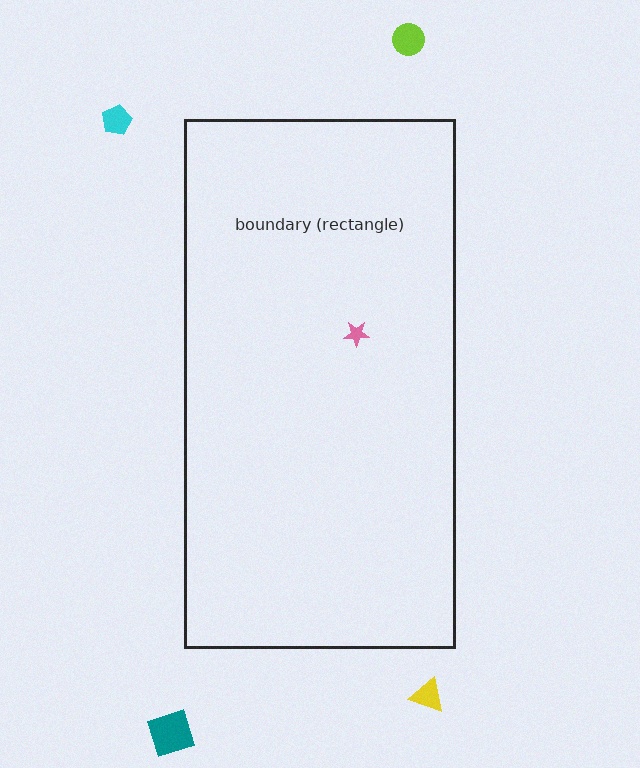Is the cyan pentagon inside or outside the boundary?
Outside.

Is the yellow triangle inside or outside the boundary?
Outside.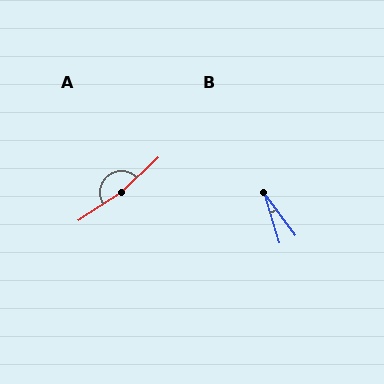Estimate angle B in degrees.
Approximately 20 degrees.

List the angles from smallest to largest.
B (20°), A (170°).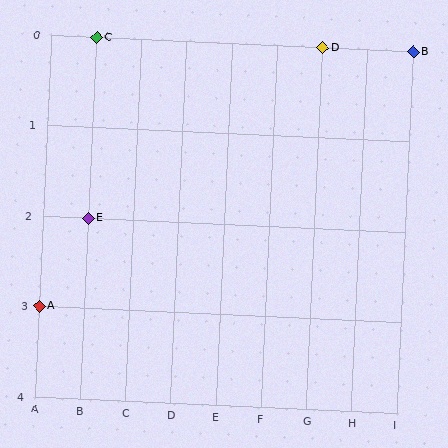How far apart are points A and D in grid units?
Points A and D are 6 columns and 3 rows apart (about 6.7 grid units diagonally).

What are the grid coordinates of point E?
Point E is at grid coordinates (B, 2).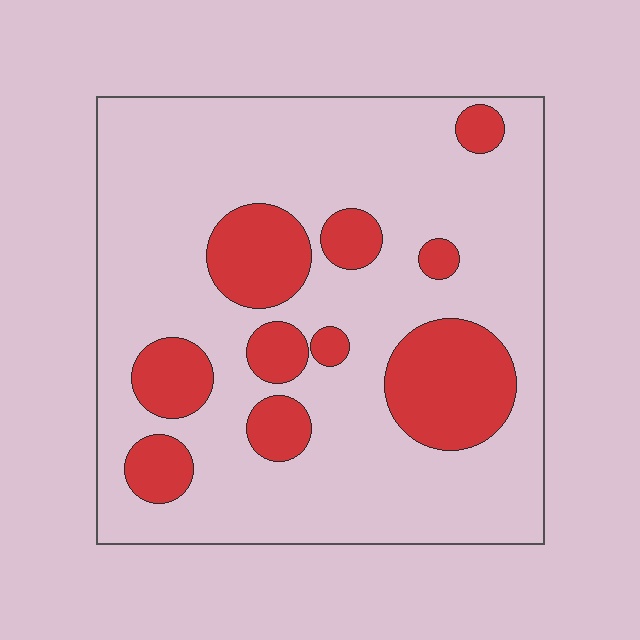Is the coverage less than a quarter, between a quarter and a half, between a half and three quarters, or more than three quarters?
Less than a quarter.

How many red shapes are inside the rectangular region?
10.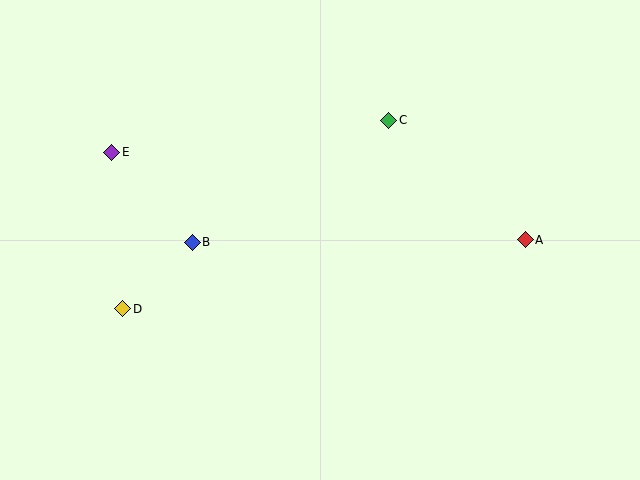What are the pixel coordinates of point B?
Point B is at (192, 242).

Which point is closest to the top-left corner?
Point E is closest to the top-left corner.